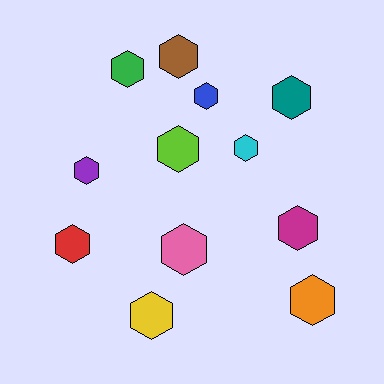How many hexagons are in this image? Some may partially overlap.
There are 12 hexagons.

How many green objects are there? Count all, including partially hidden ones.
There is 1 green object.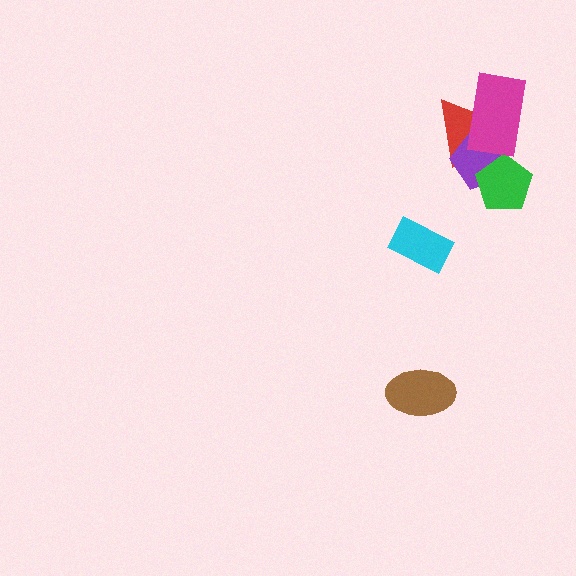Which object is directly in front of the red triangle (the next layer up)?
The purple pentagon is directly in front of the red triangle.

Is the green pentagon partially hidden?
No, no other shape covers it.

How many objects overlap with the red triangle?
2 objects overlap with the red triangle.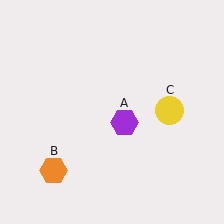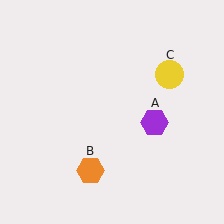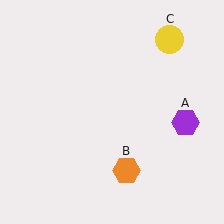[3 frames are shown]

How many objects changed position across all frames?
3 objects changed position: purple hexagon (object A), orange hexagon (object B), yellow circle (object C).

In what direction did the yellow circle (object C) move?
The yellow circle (object C) moved up.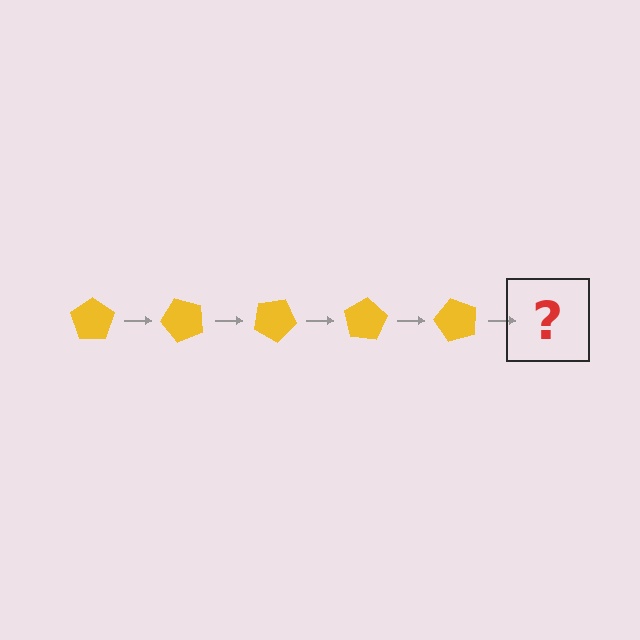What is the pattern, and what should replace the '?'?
The pattern is that the pentagon rotates 50 degrees each step. The '?' should be a yellow pentagon rotated 250 degrees.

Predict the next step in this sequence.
The next step is a yellow pentagon rotated 250 degrees.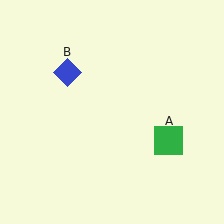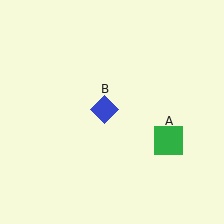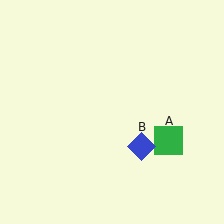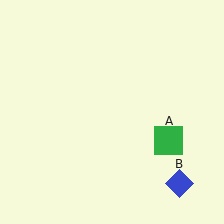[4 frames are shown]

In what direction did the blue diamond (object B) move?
The blue diamond (object B) moved down and to the right.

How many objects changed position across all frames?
1 object changed position: blue diamond (object B).